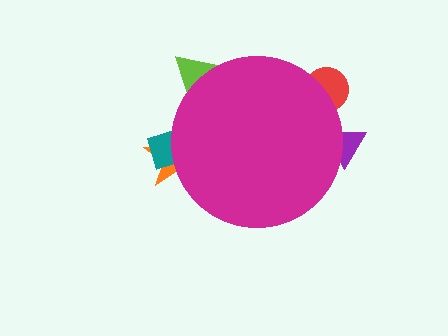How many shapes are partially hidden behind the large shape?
5 shapes are partially hidden.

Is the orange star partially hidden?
Yes, the orange star is partially hidden behind the magenta circle.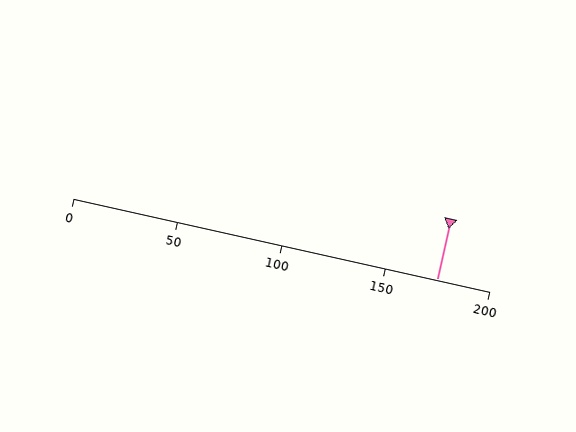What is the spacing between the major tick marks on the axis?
The major ticks are spaced 50 apart.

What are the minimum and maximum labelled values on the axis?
The axis runs from 0 to 200.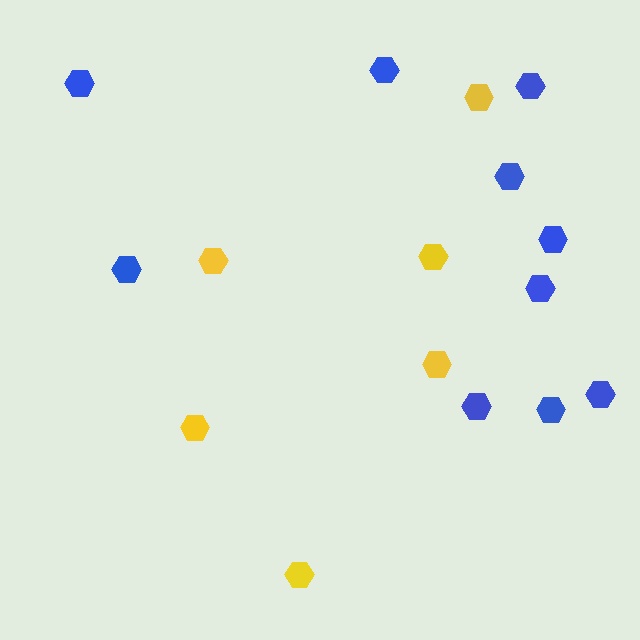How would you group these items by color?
There are 2 groups: one group of blue hexagons (10) and one group of yellow hexagons (6).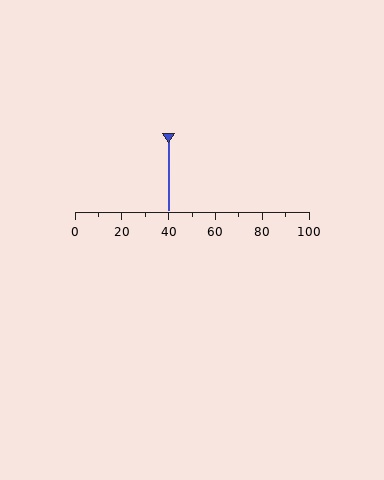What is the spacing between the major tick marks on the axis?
The major ticks are spaced 20 apart.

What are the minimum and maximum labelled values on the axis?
The axis runs from 0 to 100.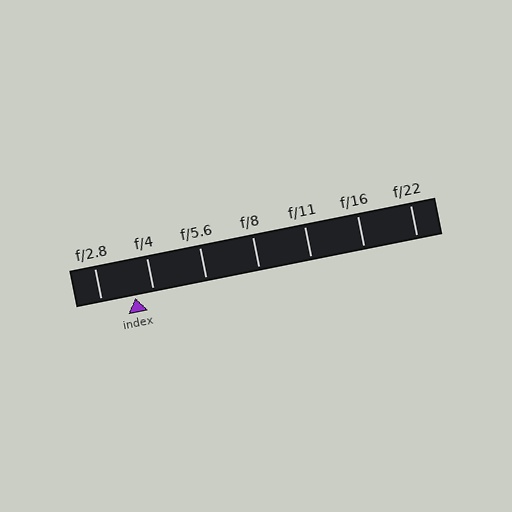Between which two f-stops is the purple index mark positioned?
The index mark is between f/2.8 and f/4.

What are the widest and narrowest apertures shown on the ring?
The widest aperture shown is f/2.8 and the narrowest is f/22.